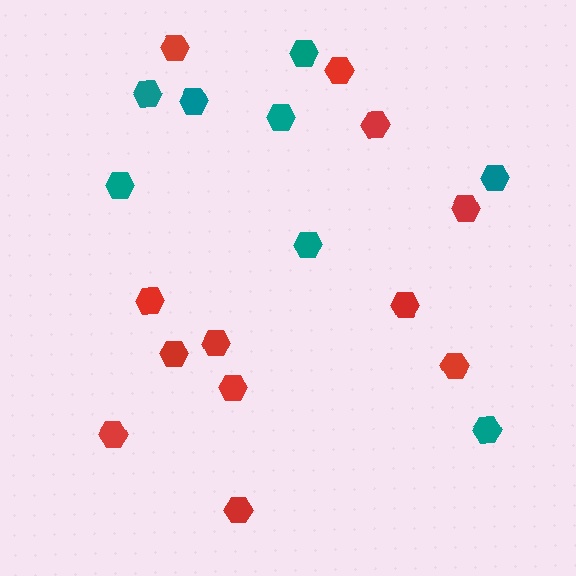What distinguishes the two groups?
There are 2 groups: one group of teal hexagons (8) and one group of red hexagons (12).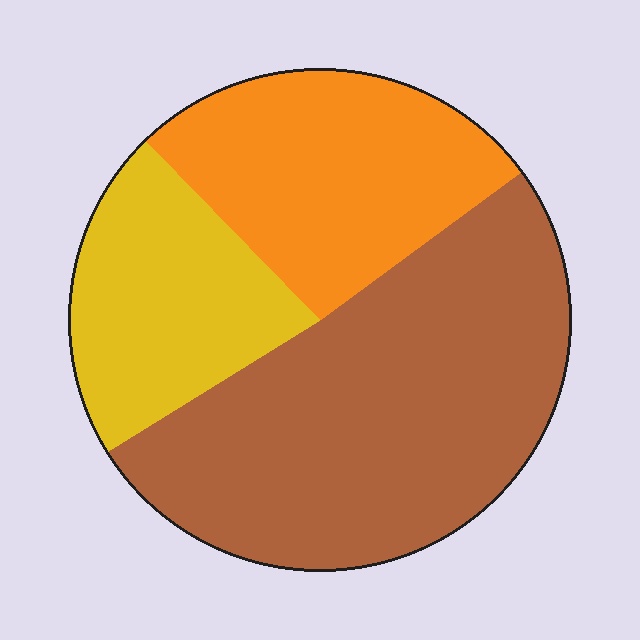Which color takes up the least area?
Yellow, at roughly 20%.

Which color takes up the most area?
Brown, at roughly 50%.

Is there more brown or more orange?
Brown.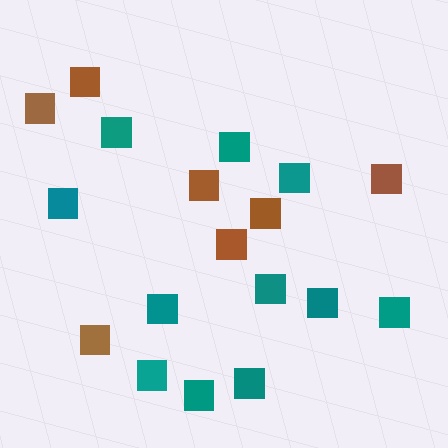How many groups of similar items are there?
There are 2 groups: one group of teal squares (11) and one group of brown squares (7).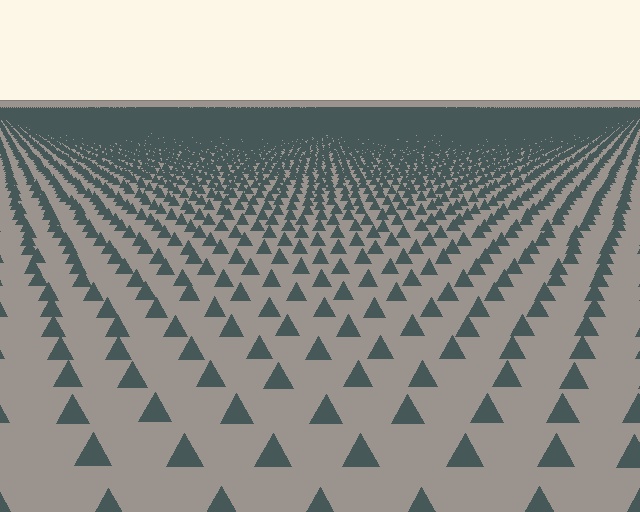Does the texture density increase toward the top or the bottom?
Density increases toward the top.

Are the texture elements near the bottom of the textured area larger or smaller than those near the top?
Larger. Near the bottom, elements are closer to the viewer and appear at a bigger on-screen size.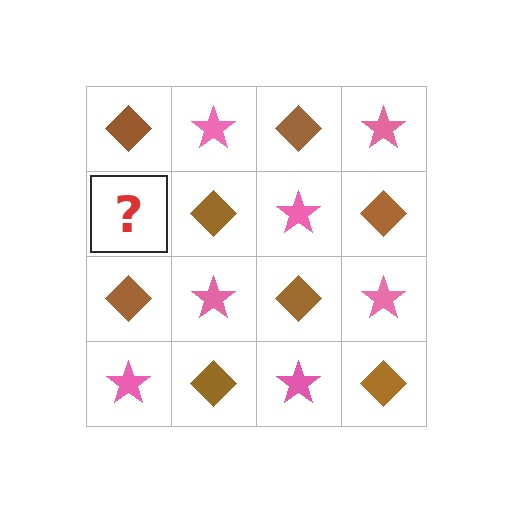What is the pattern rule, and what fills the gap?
The rule is that it alternates brown diamond and pink star in a checkerboard pattern. The gap should be filled with a pink star.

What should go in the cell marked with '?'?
The missing cell should contain a pink star.